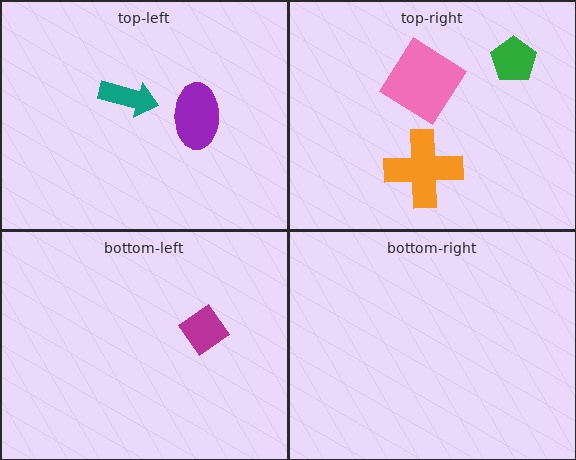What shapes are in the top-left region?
The purple ellipse, the teal arrow.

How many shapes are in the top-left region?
2.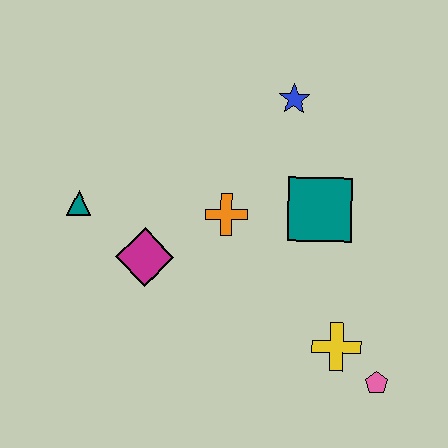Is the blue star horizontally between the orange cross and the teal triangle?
No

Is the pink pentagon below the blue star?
Yes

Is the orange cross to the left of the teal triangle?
No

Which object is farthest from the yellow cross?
The teal triangle is farthest from the yellow cross.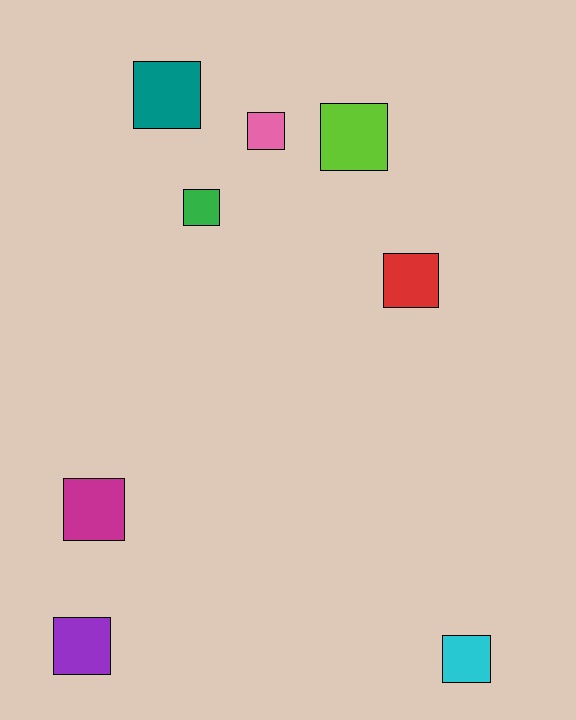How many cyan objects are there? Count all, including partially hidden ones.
There is 1 cyan object.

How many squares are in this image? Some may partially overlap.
There are 8 squares.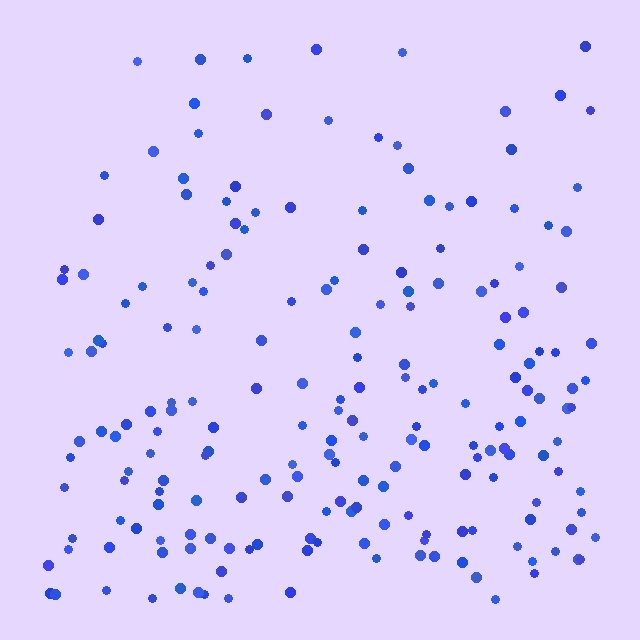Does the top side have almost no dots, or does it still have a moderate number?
Still a moderate number, just noticeably fewer than the bottom.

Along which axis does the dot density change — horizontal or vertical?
Vertical.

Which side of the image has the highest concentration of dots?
The bottom.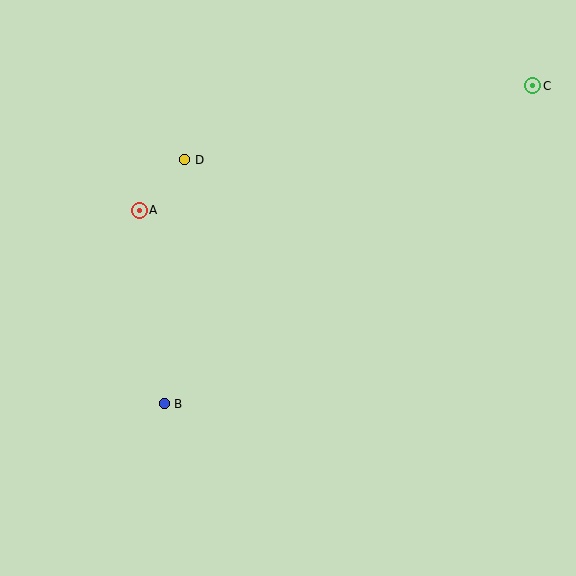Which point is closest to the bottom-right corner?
Point B is closest to the bottom-right corner.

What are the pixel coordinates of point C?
Point C is at (533, 86).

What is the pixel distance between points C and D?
The distance between C and D is 355 pixels.